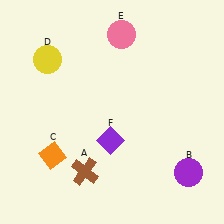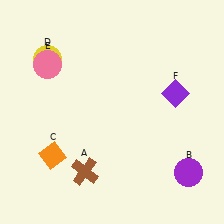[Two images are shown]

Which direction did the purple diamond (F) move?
The purple diamond (F) moved right.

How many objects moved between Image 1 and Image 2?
2 objects moved between the two images.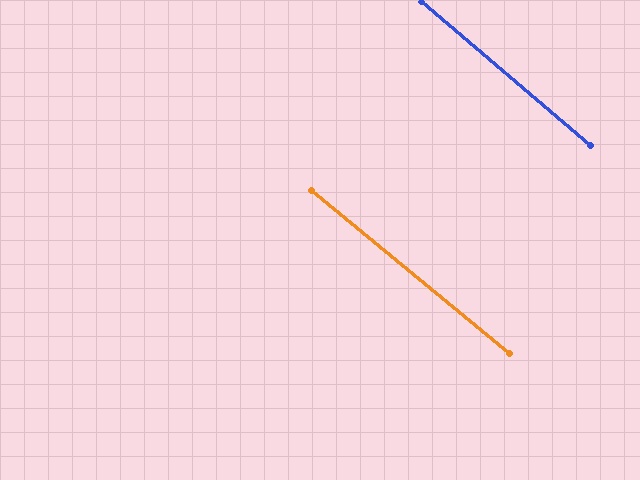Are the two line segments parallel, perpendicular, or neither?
Parallel — their directions differ by only 1.1°.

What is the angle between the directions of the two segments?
Approximately 1 degree.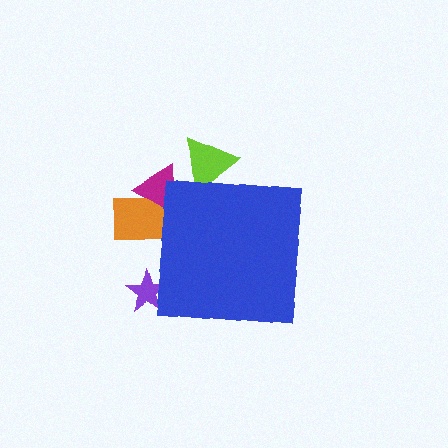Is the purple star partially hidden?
Yes, the purple star is partially hidden behind the blue square.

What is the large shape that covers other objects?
A blue square.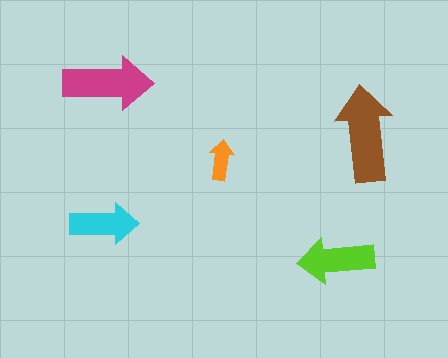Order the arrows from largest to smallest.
the brown one, the magenta one, the lime one, the cyan one, the orange one.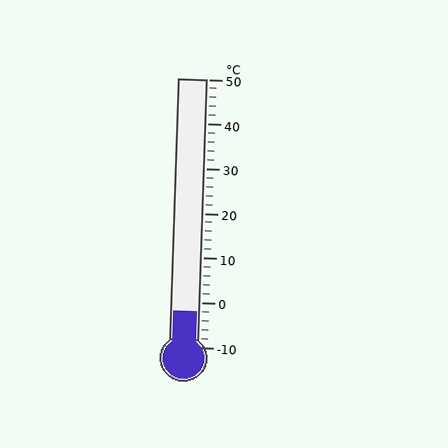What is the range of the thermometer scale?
The thermometer scale ranges from -10°C to 50°C.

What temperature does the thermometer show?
The thermometer shows approximately -2°C.